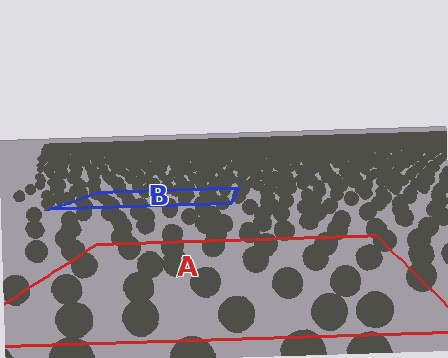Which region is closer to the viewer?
Region A is closer. The texture elements there are larger and more spread out.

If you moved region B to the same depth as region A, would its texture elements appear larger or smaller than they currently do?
They would appear larger. At a closer depth, the same texture elements are projected at a bigger on-screen size.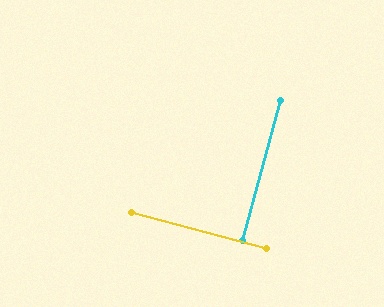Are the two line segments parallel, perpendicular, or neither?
Perpendicular — they meet at approximately 90°.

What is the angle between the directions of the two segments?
Approximately 90 degrees.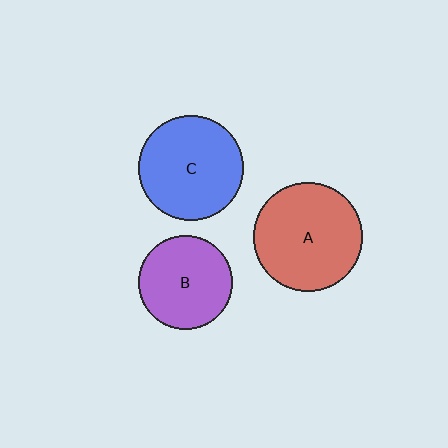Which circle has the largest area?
Circle A (red).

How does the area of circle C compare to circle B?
Approximately 1.2 times.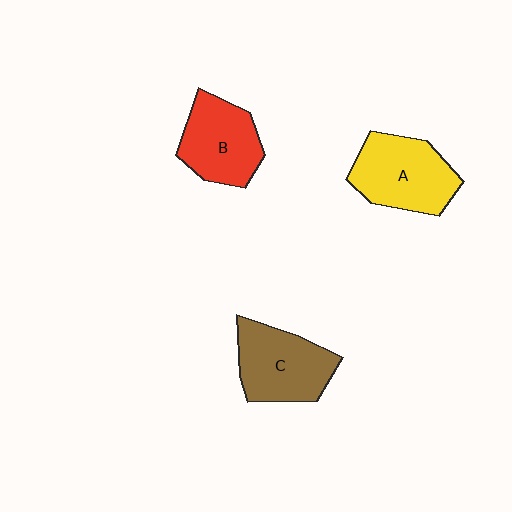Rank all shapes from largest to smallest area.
From largest to smallest: A (yellow), C (brown), B (red).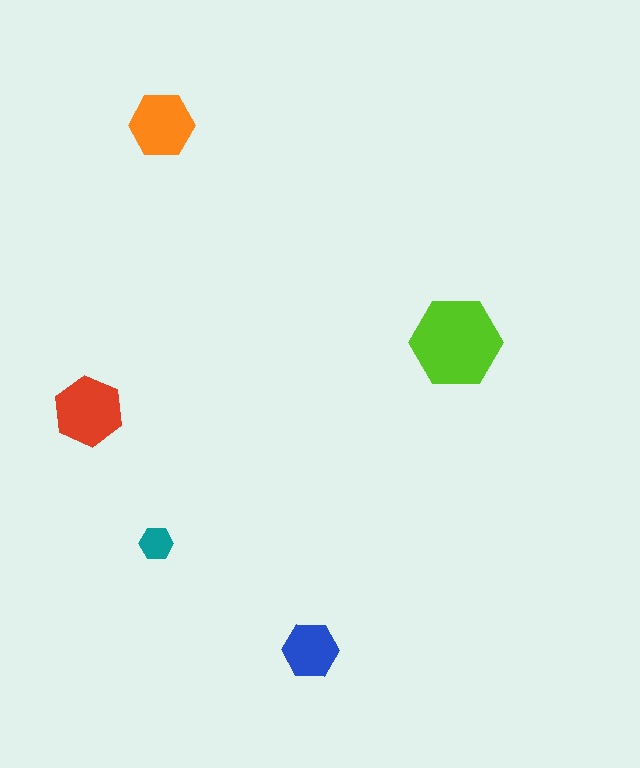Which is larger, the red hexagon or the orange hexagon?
The red one.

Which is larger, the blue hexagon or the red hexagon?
The red one.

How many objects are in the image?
There are 5 objects in the image.